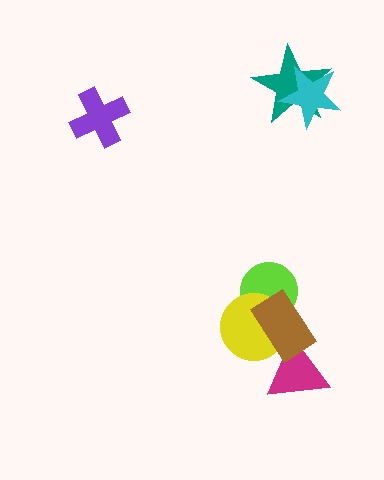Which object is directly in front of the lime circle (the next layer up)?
The yellow circle is directly in front of the lime circle.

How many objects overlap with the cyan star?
1 object overlaps with the cyan star.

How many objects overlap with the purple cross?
0 objects overlap with the purple cross.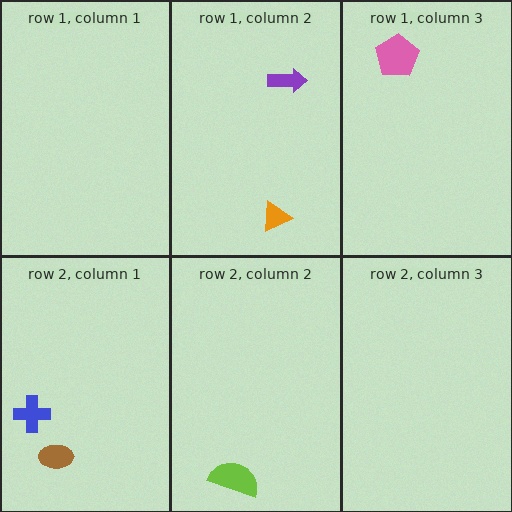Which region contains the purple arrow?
The row 1, column 2 region.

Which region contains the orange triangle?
The row 1, column 2 region.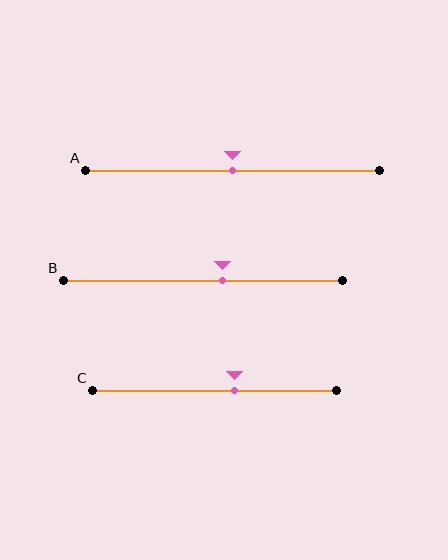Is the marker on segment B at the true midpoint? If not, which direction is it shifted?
No, the marker on segment B is shifted to the right by about 7% of the segment length.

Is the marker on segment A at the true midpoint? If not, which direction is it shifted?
Yes, the marker on segment A is at the true midpoint.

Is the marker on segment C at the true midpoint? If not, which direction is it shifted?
No, the marker on segment C is shifted to the right by about 8% of the segment length.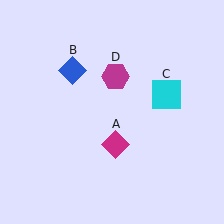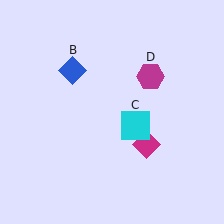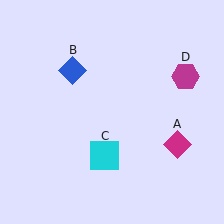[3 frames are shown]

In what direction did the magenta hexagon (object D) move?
The magenta hexagon (object D) moved right.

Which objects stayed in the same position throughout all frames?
Blue diamond (object B) remained stationary.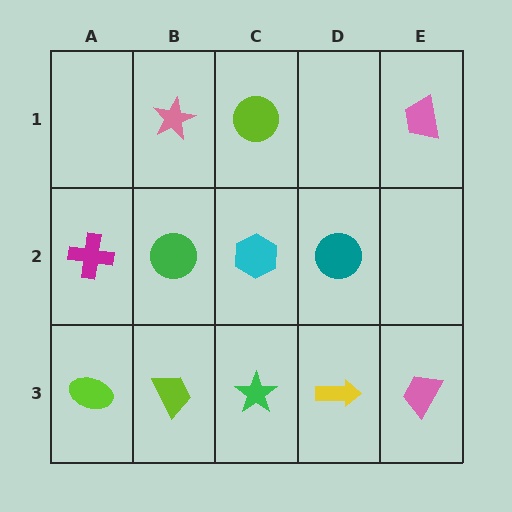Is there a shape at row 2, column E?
No, that cell is empty.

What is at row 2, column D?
A teal circle.